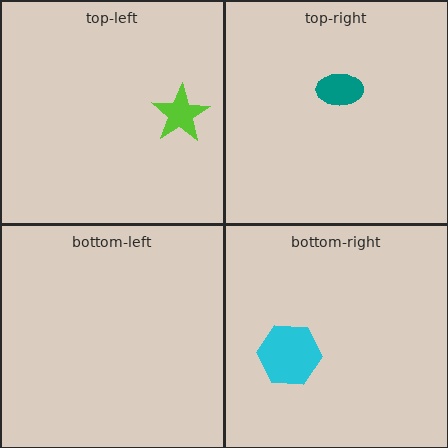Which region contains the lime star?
The top-left region.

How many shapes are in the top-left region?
1.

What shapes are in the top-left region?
The lime star.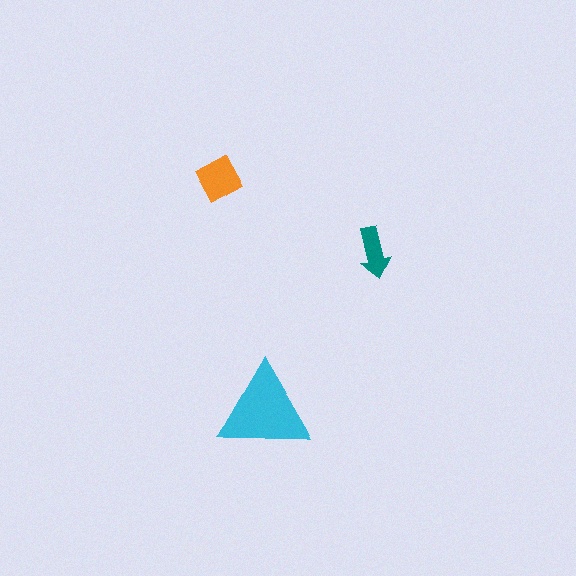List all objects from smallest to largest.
The teal arrow, the orange square, the cyan triangle.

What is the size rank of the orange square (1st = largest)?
2nd.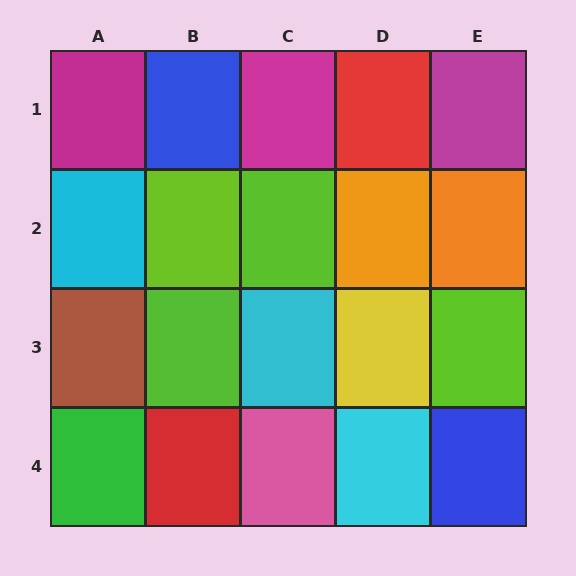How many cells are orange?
2 cells are orange.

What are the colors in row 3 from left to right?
Brown, lime, cyan, yellow, lime.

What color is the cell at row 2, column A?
Cyan.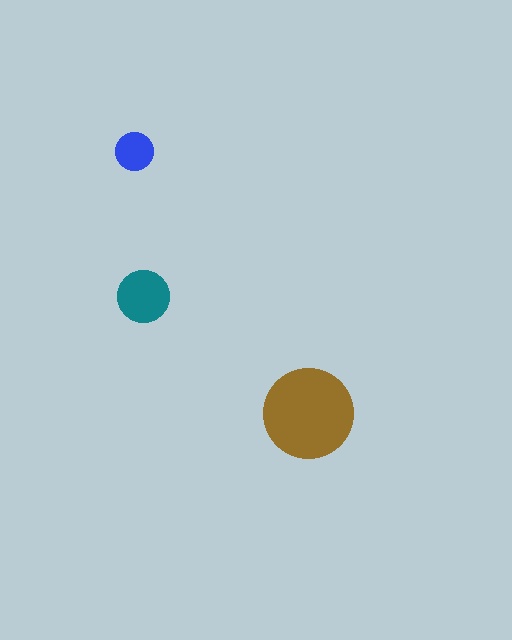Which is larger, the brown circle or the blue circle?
The brown one.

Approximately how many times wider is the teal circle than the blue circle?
About 1.5 times wider.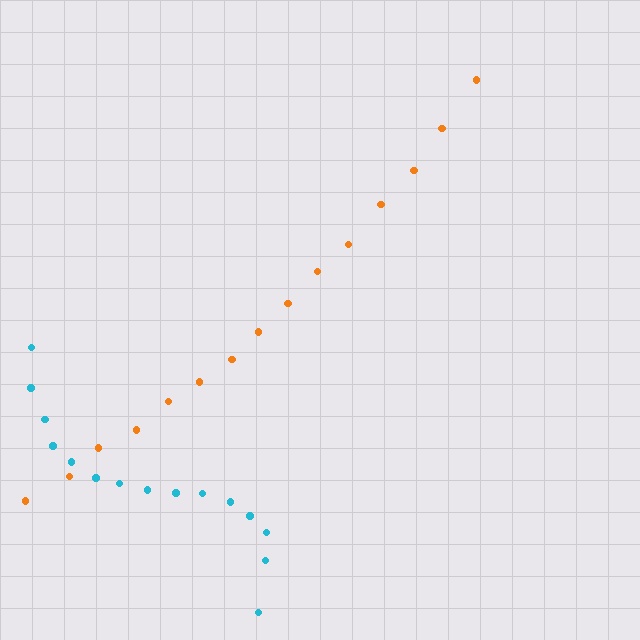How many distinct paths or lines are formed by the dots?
There are 2 distinct paths.